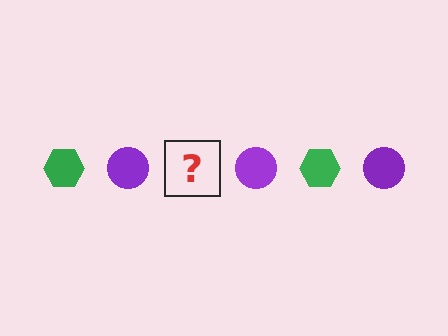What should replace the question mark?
The question mark should be replaced with a green hexagon.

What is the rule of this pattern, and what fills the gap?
The rule is that the pattern alternates between green hexagon and purple circle. The gap should be filled with a green hexagon.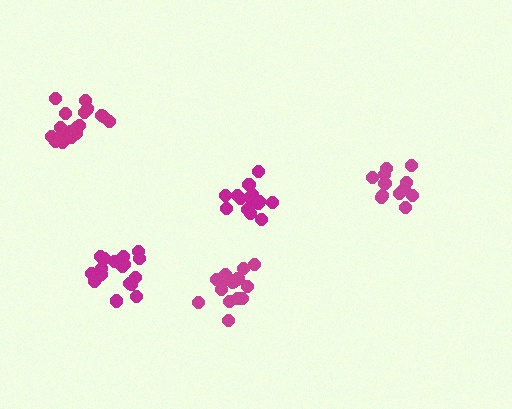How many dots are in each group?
Group 1: 18 dots, Group 2: 13 dots, Group 3: 19 dots, Group 4: 16 dots, Group 5: 17 dots (83 total).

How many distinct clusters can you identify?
There are 5 distinct clusters.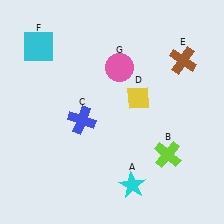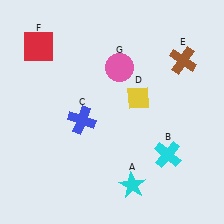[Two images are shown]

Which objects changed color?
B changed from lime to cyan. F changed from cyan to red.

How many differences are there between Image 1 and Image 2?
There are 2 differences between the two images.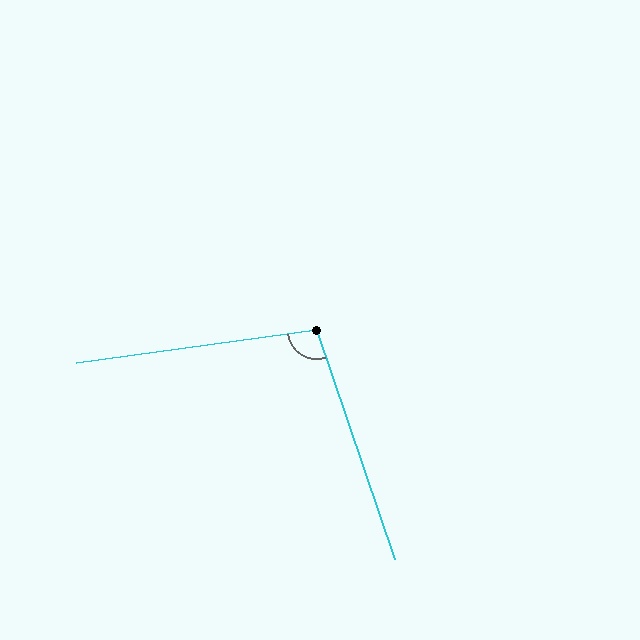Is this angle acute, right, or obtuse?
It is obtuse.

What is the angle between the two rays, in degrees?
Approximately 101 degrees.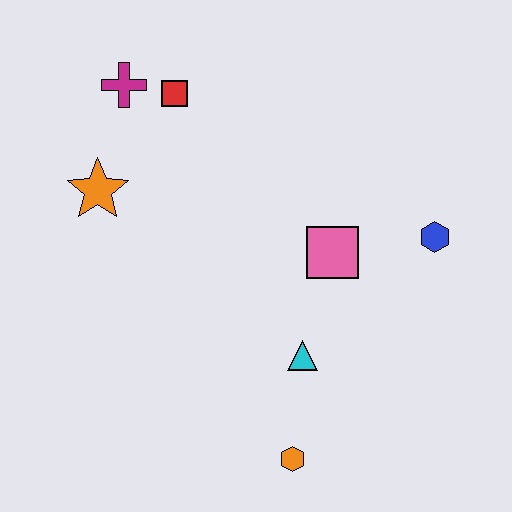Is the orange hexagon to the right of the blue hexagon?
No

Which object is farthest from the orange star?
The blue hexagon is farthest from the orange star.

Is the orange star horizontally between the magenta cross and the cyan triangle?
No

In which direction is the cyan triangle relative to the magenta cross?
The cyan triangle is below the magenta cross.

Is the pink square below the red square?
Yes